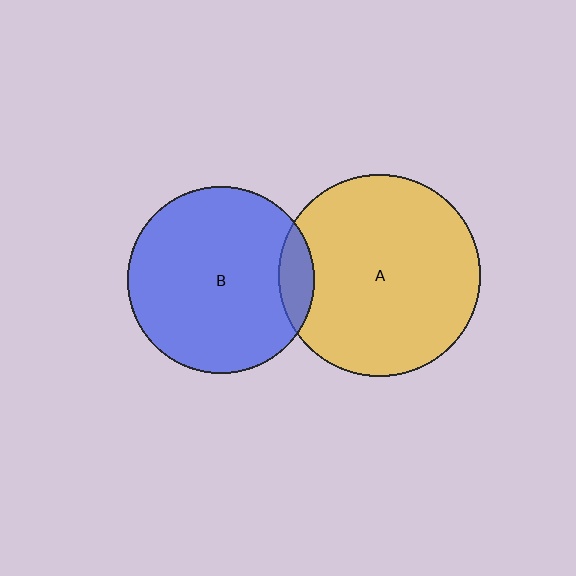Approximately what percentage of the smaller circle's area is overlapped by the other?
Approximately 10%.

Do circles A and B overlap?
Yes.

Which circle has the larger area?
Circle A (yellow).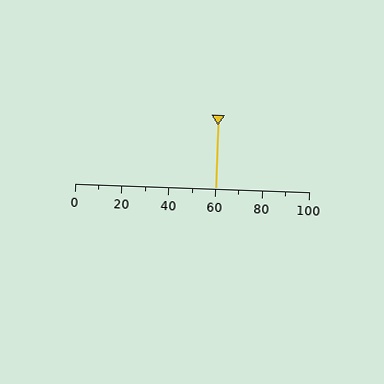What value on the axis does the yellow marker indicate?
The marker indicates approximately 60.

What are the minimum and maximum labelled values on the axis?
The axis runs from 0 to 100.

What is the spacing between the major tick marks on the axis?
The major ticks are spaced 20 apart.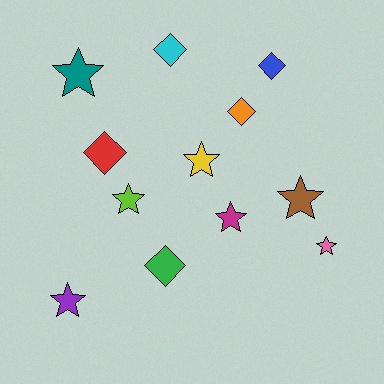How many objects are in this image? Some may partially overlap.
There are 12 objects.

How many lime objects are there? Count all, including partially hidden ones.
There is 1 lime object.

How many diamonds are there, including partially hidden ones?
There are 5 diamonds.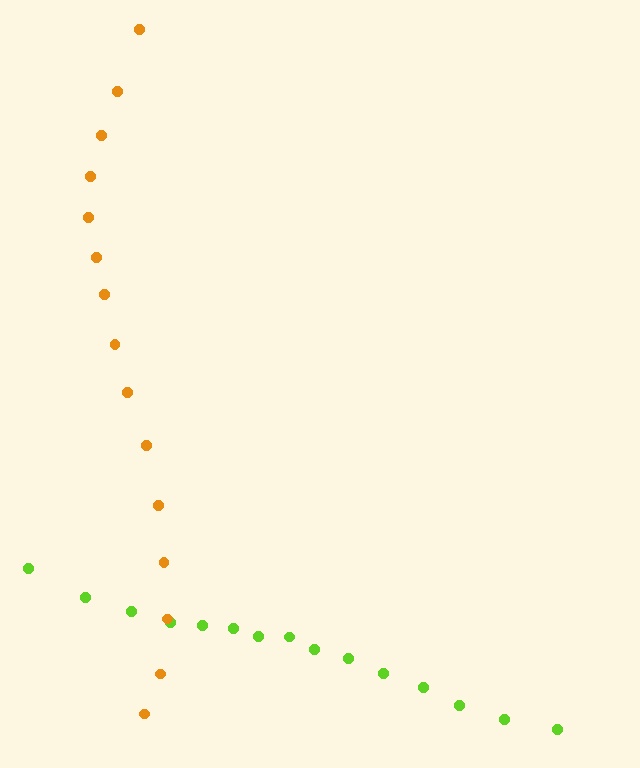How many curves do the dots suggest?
There are 2 distinct paths.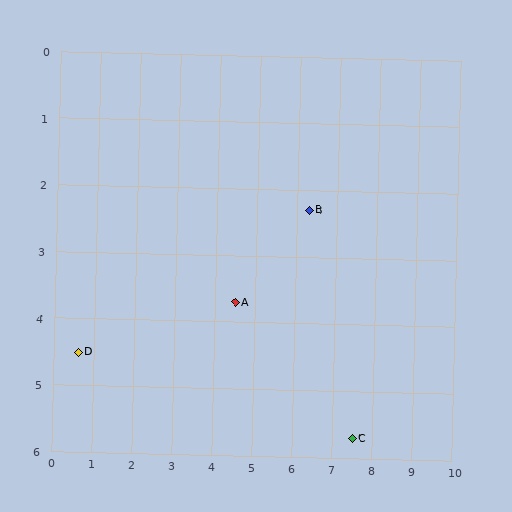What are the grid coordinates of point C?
Point C is at approximately (7.5, 5.7).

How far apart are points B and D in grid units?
Points B and D are about 6.1 grid units apart.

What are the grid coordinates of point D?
Point D is at approximately (0.6, 4.5).